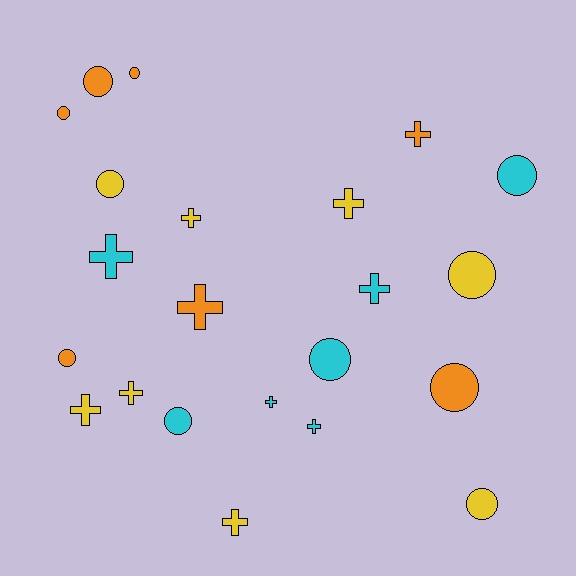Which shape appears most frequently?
Circle, with 11 objects.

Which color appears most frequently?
Yellow, with 8 objects.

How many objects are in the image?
There are 22 objects.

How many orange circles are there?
There are 5 orange circles.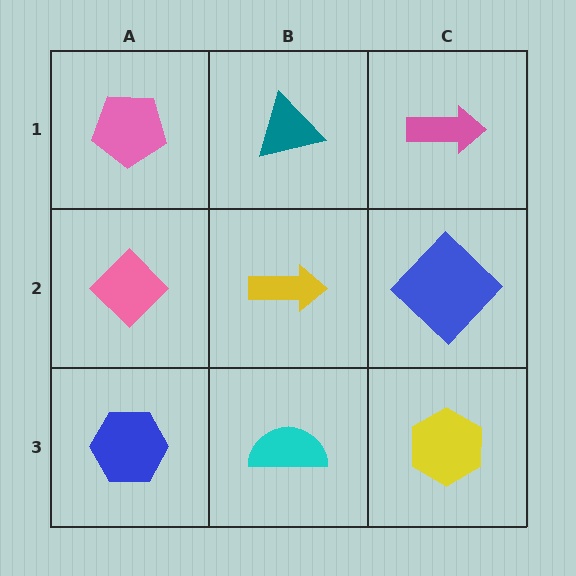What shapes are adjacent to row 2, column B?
A teal triangle (row 1, column B), a cyan semicircle (row 3, column B), a pink diamond (row 2, column A), a blue diamond (row 2, column C).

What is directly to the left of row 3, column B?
A blue hexagon.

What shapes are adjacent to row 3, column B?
A yellow arrow (row 2, column B), a blue hexagon (row 3, column A), a yellow hexagon (row 3, column C).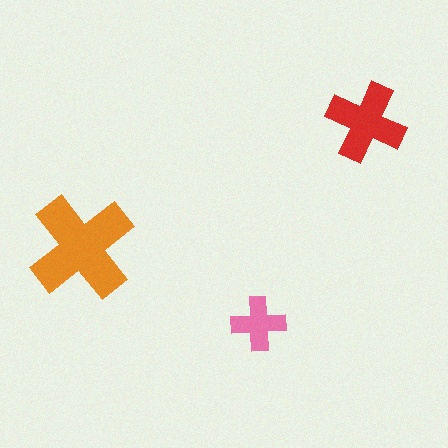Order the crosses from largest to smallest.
the orange one, the red one, the pink one.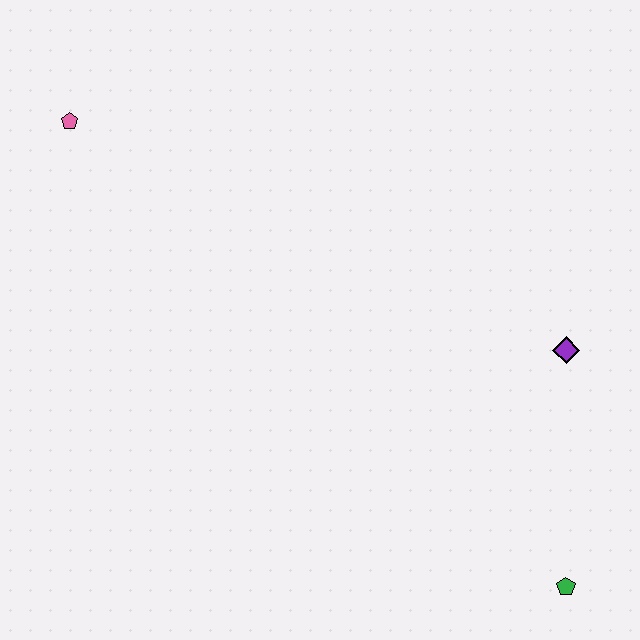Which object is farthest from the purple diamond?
The pink pentagon is farthest from the purple diamond.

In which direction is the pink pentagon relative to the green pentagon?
The pink pentagon is to the left of the green pentagon.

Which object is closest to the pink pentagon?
The purple diamond is closest to the pink pentagon.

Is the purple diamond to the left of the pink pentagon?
No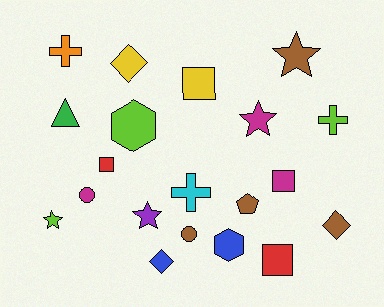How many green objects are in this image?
There is 1 green object.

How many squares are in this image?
There are 4 squares.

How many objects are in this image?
There are 20 objects.